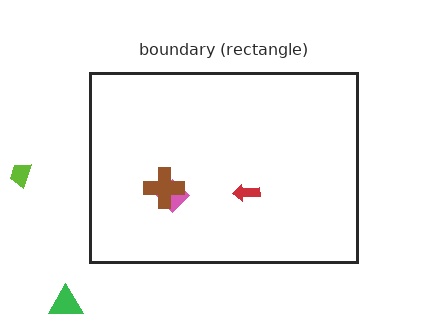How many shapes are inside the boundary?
3 inside, 2 outside.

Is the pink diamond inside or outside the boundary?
Inside.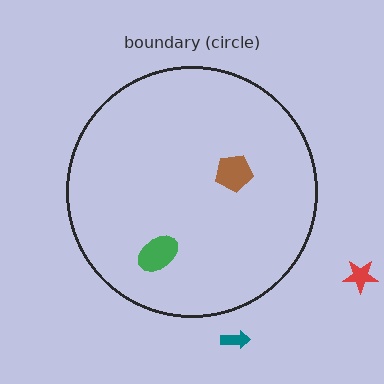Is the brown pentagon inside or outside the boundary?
Inside.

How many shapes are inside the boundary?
2 inside, 2 outside.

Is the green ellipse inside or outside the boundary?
Inside.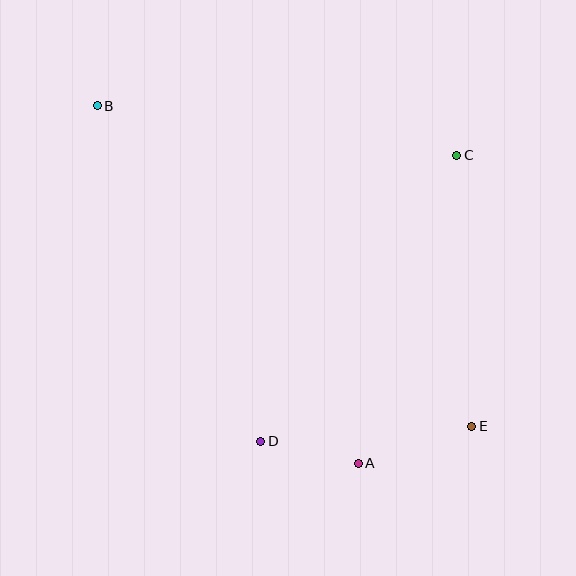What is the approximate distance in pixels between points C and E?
The distance between C and E is approximately 271 pixels.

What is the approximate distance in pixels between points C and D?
The distance between C and D is approximately 346 pixels.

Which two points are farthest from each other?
Points B and E are farthest from each other.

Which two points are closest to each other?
Points A and D are closest to each other.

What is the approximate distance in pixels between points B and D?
The distance between B and D is approximately 373 pixels.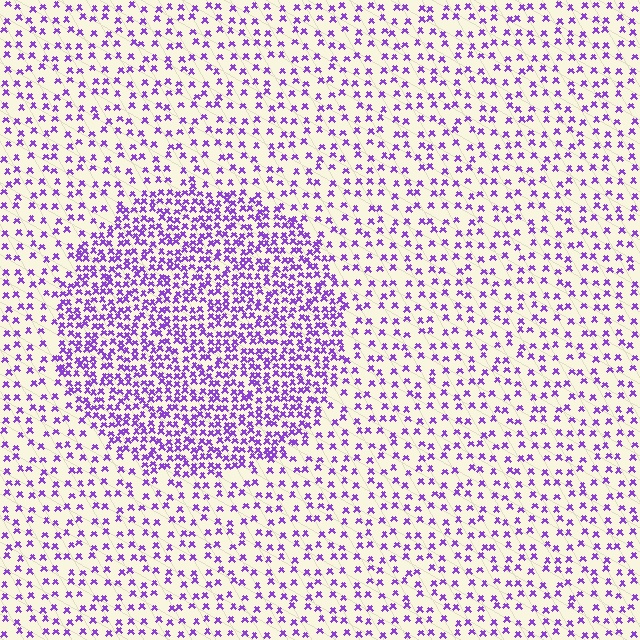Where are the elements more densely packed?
The elements are more densely packed inside the circle boundary.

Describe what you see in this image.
The image contains small purple elements arranged at two different densities. A circle-shaped region is visible where the elements are more densely packed than the surrounding area.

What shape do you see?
I see a circle.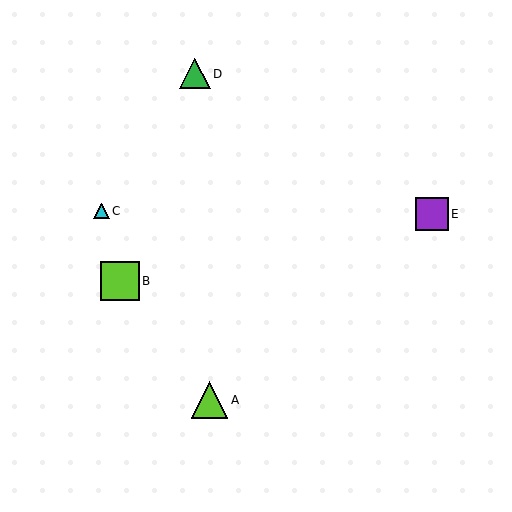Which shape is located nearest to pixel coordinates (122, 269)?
The lime square (labeled B) at (120, 281) is nearest to that location.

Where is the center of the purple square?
The center of the purple square is at (432, 214).